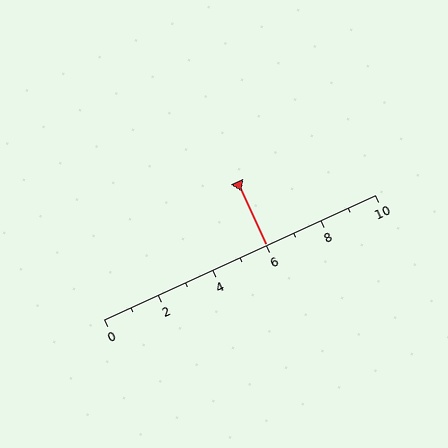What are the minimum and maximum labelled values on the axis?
The axis runs from 0 to 10.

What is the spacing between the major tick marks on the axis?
The major ticks are spaced 2 apart.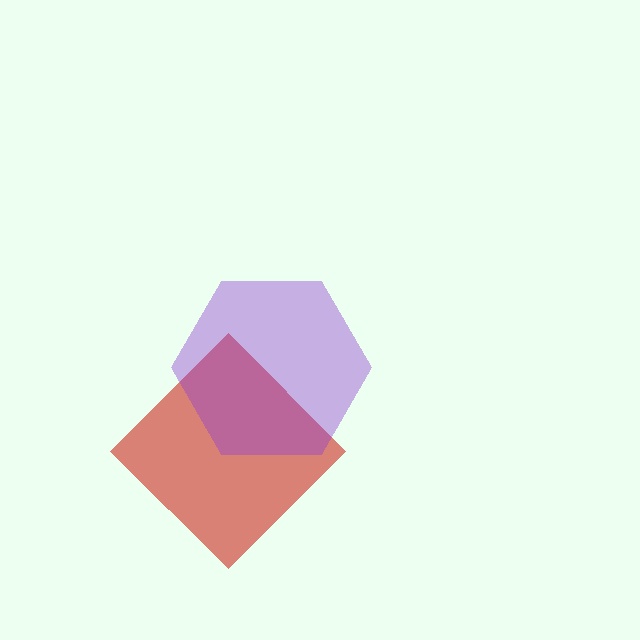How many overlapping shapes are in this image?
There are 2 overlapping shapes in the image.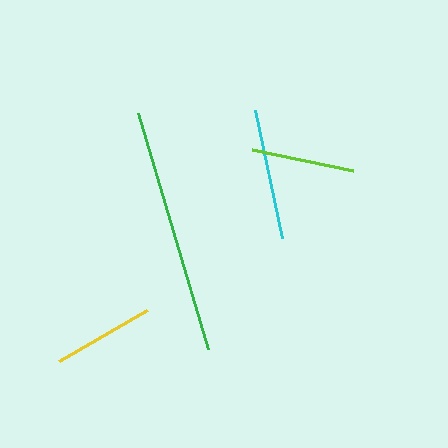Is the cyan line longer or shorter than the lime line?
The cyan line is longer than the lime line.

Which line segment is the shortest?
The yellow line is the shortest at approximately 101 pixels.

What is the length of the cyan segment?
The cyan segment is approximately 130 pixels long.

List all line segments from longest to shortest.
From longest to shortest: green, cyan, lime, yellow.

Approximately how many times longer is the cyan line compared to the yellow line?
The cyan line is approximately 1.3 times the length of the yellow line.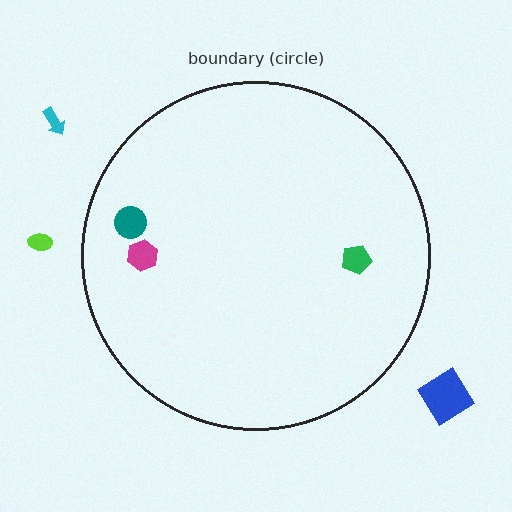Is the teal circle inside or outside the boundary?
Inside.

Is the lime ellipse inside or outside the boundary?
Outside.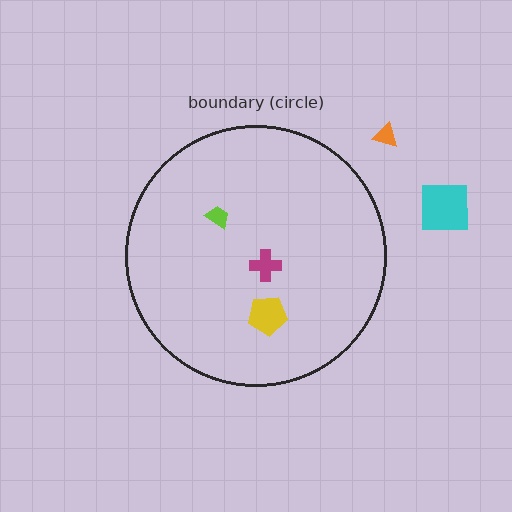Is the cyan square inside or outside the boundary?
Outside.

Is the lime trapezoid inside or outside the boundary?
Inside.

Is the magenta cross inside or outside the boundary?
Inside.